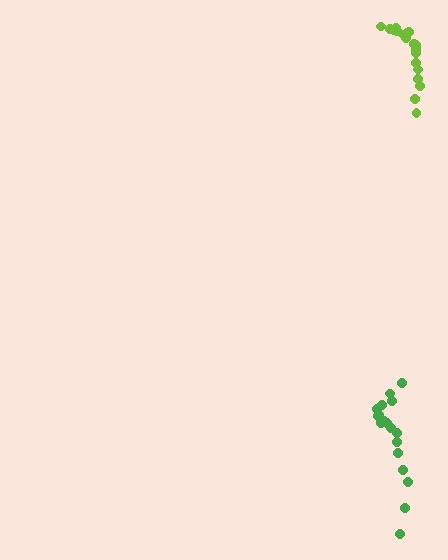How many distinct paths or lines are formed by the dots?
There are 2 distinct paths.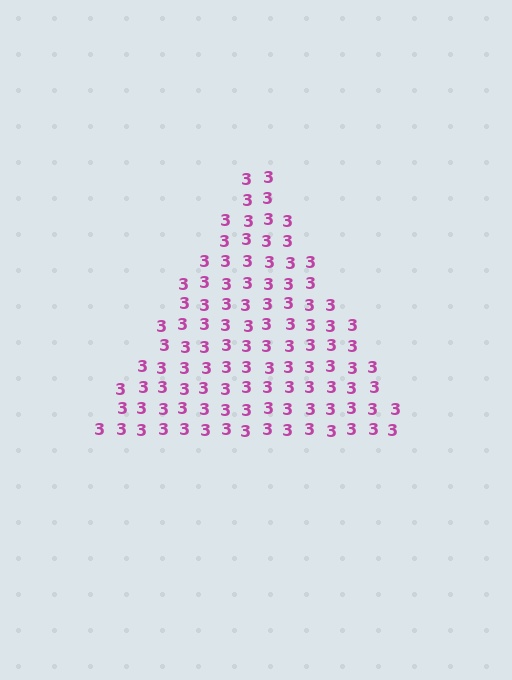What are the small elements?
The small elements are digit 3's.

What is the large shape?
The large shape is a triangle.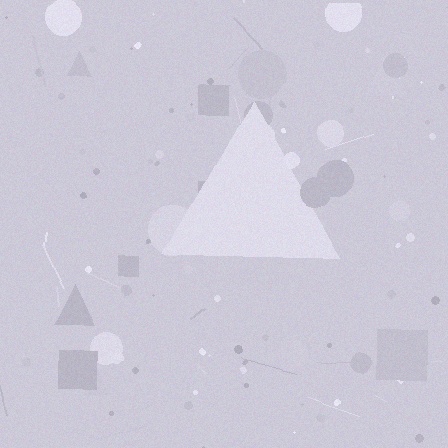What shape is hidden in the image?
A triangle is hidden in the image.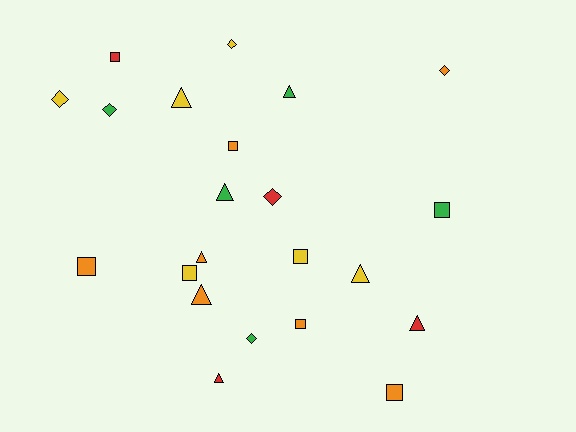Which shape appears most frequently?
Square, with 8 objects.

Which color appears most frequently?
Orange, with 7 objects.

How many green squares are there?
There is 1 green square.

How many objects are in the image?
There are 22 objects.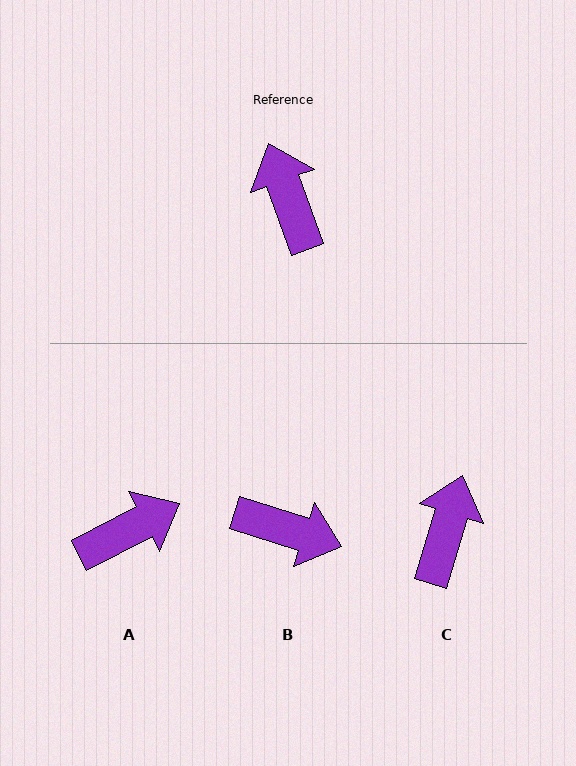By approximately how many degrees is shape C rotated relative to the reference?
Approximately 37 degrees clockwise.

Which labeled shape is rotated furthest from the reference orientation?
B, about 128 degrees away.